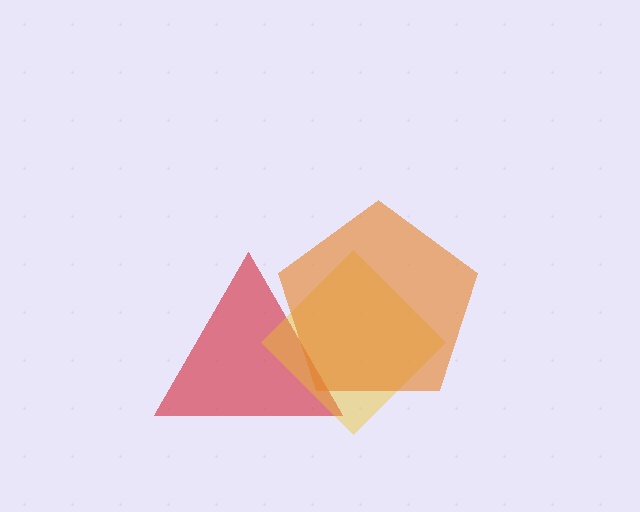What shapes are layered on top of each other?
The layered shapes are: a red triangle, a yellow diamond, an orange pentagon.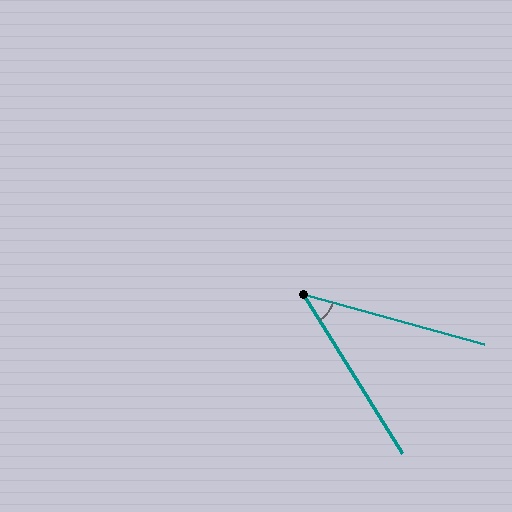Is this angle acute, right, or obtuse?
It is acute.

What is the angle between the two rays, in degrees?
Approximately 42 degrees.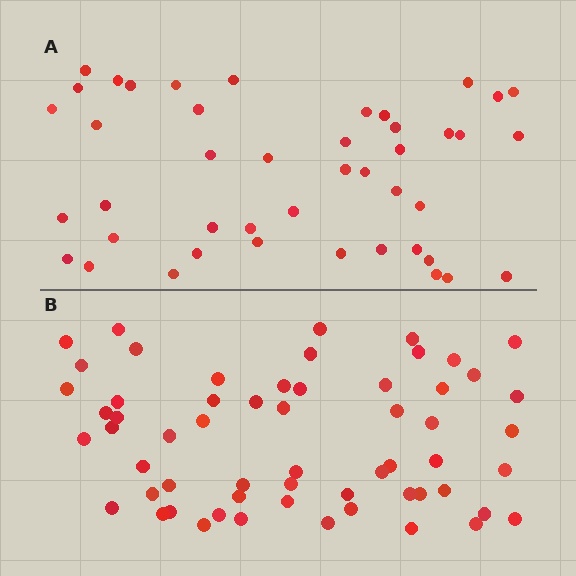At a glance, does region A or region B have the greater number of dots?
Region B (the bottom region) has more dots.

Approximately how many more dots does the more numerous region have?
Region B has approximately 15 more dots than region A.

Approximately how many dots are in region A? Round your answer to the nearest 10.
About 40 dots. (The exact count is 44, which rounds to 40.)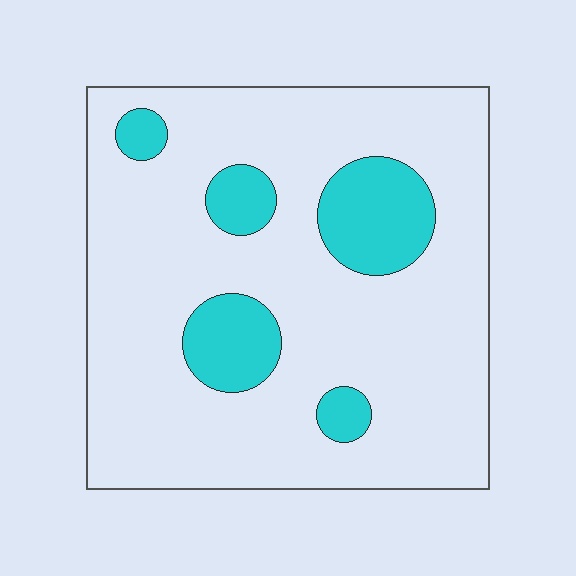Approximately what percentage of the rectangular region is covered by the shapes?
Approximately 15%.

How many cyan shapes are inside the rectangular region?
5.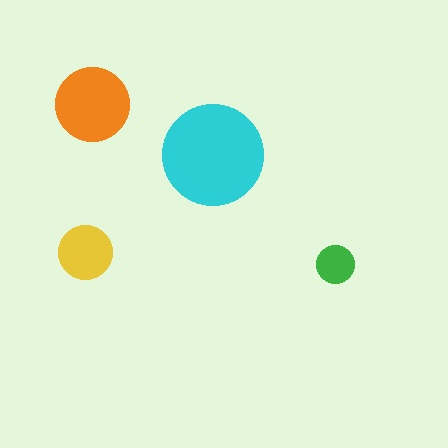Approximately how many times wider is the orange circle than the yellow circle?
About 1.5 times wider.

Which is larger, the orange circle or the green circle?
The orange one.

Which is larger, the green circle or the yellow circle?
The yellow one.